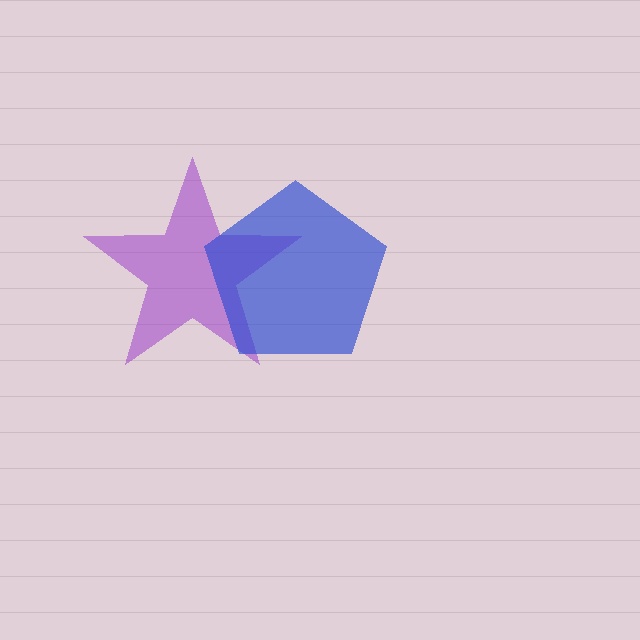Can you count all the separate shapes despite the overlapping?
Yes, there are 2 separate shapes.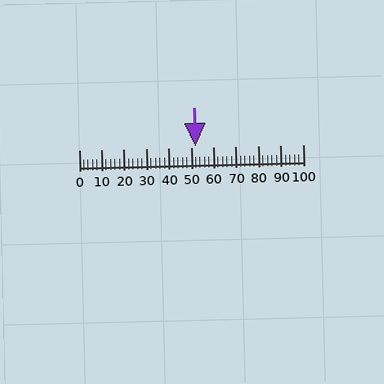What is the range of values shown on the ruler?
The ruler shows values from 0 to 100.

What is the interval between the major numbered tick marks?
The major tick marks are spaced 10 units apart.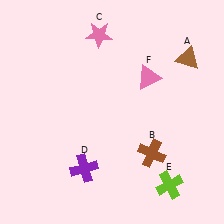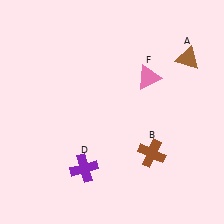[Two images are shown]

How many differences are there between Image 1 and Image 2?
There are 2 differences between the two images.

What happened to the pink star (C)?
The pink star (C) was removed in Image 2. It was in the top-left area of Image 1.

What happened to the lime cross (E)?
The lime cross (E) was removed in Image 2. It was in the bottom-right area of Image 1.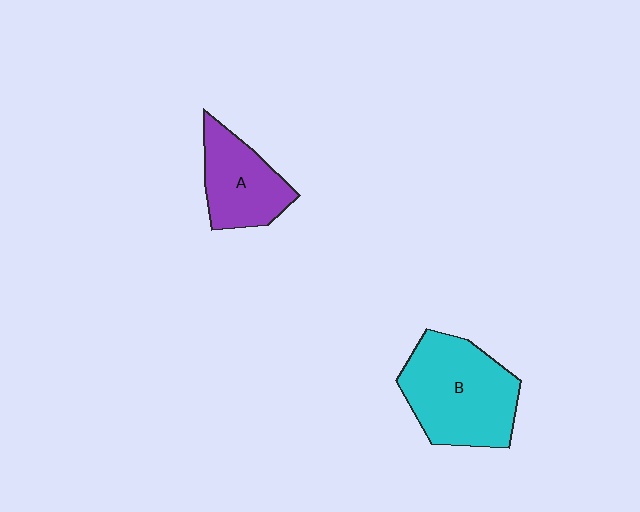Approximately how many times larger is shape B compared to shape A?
Approximately 1.6 times.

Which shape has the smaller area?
Shape A (purple).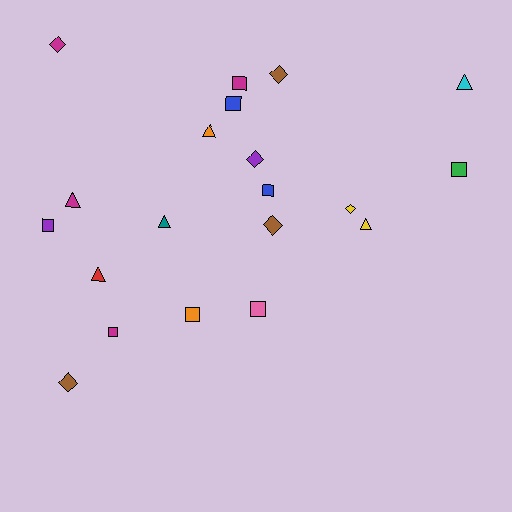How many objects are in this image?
There are 20 objects.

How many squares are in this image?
There are 8 squares.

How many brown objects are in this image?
There are 3 brown objects.